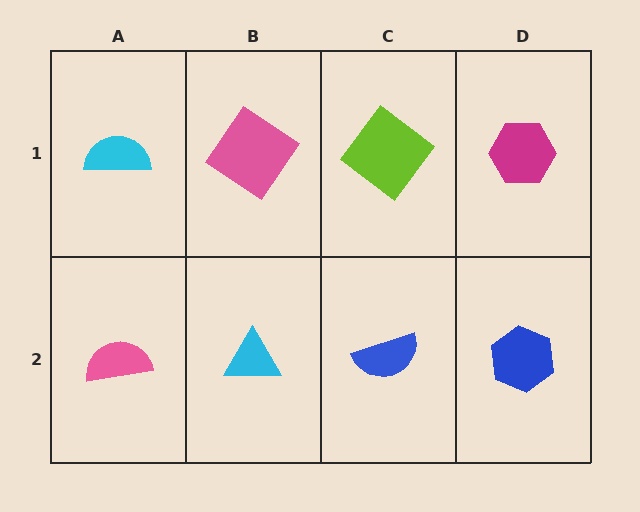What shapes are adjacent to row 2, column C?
A lime diamond (row 1, column C), a cyan triangle (row 2, column B), a blue hexagon (row 2, column D).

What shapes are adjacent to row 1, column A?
A pink semicircle (row 2, column A), a pink diamond (row 1, column B).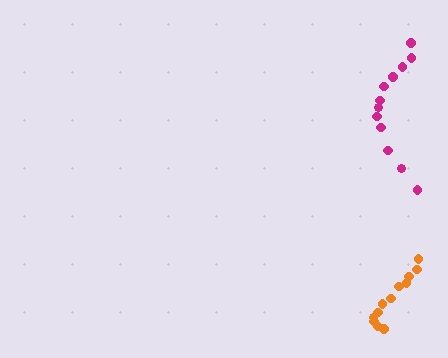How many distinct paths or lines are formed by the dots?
There are 2 distinct paths.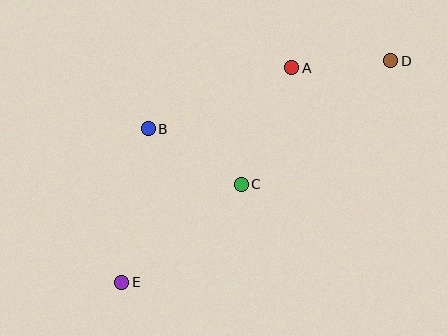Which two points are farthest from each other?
Points D and E are farthest from each other.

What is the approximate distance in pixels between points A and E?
The distance between A and E is approximately 274 pixels.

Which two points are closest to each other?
Points A and D are closest to each other.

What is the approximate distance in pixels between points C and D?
The distance between C and D is approximately 194 pixels.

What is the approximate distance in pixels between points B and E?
The distance between B and E is approximately 156 pixels.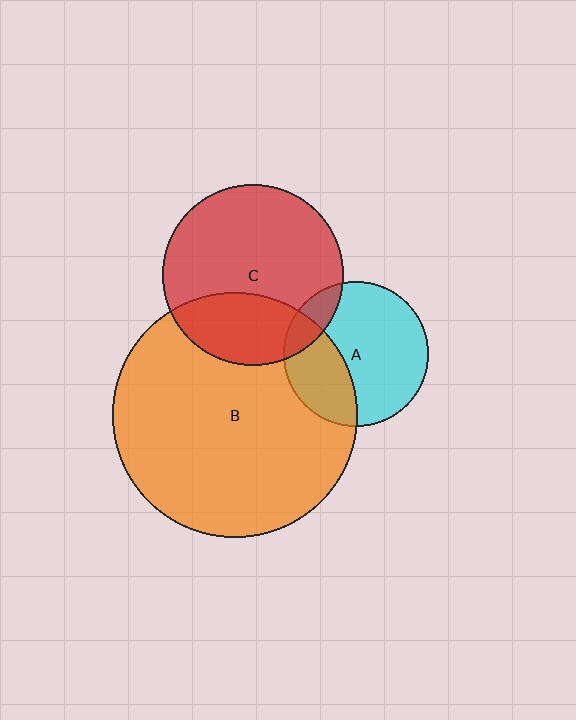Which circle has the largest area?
Circle B (orange).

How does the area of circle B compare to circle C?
Approximately 1.8 times.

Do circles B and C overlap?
Yes.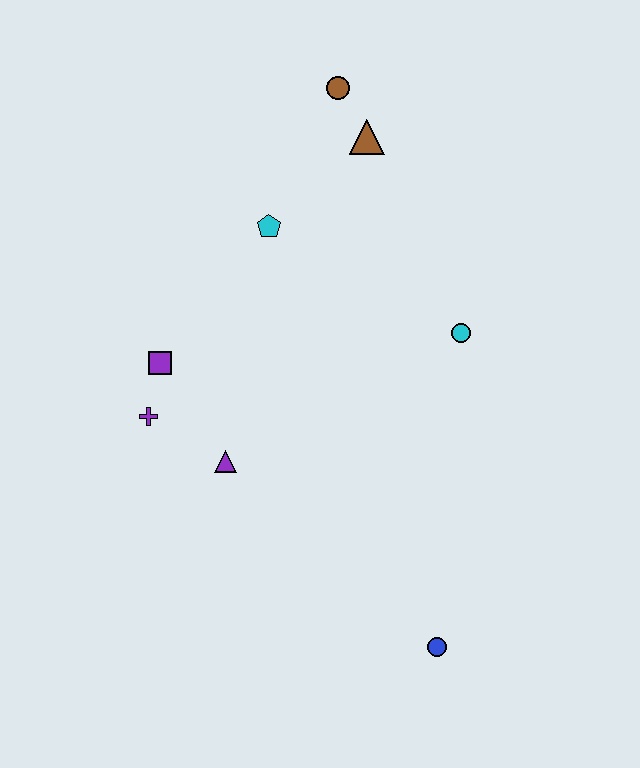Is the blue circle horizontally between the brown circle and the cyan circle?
Yes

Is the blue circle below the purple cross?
Yes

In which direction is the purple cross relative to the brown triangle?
The purple cross is below the brown triangle.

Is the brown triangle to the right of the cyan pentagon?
Yes